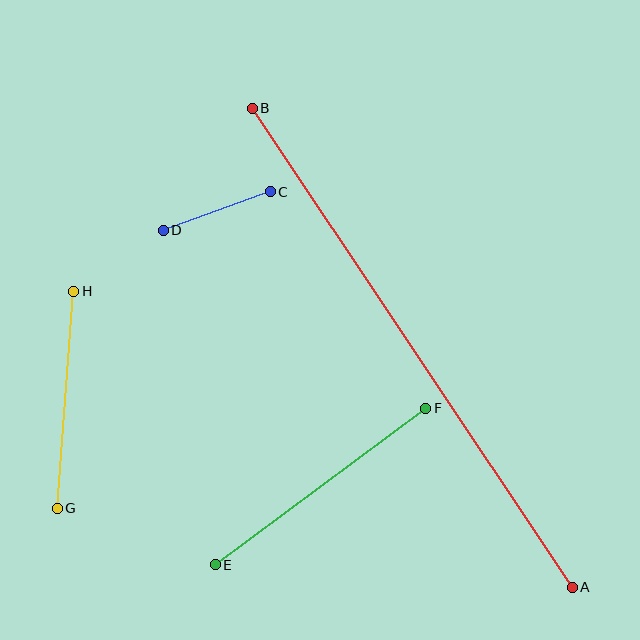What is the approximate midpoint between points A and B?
The midpoint is at approximately (412, 348) pixels.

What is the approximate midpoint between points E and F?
The midpoint is at approximately (320, 486) pixels.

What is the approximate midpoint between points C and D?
The midpoint is at approximately (217, 211) pixels.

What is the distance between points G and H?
The distance is approximately 218 pixels.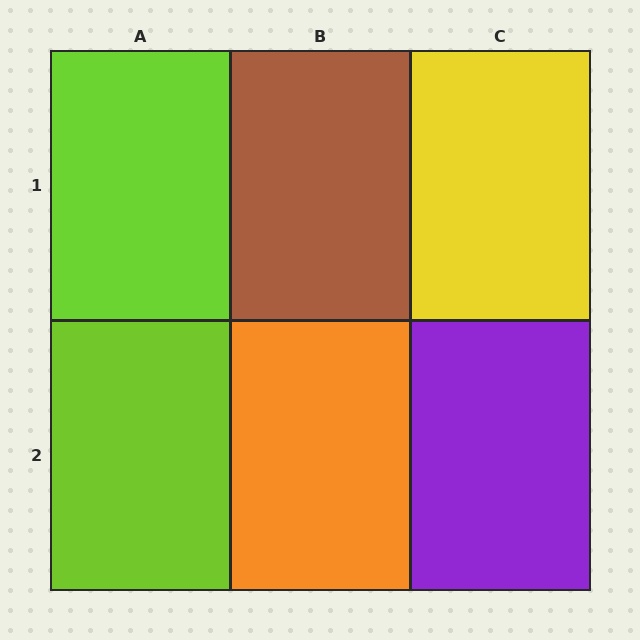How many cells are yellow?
1 cell is yellow.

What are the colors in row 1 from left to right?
Lime, brown, yellow.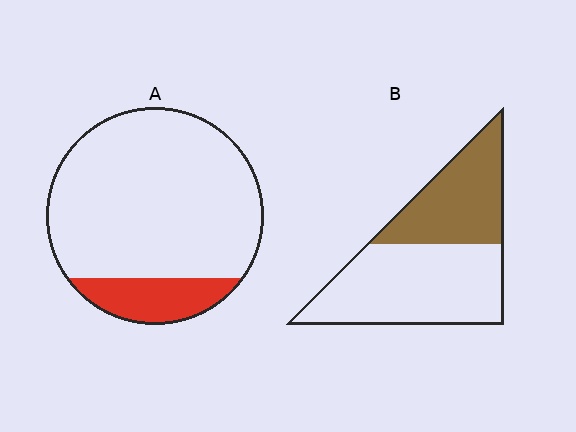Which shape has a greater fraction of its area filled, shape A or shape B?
Shape B.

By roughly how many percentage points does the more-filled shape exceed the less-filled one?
By roughly 25 percentage points (B over A).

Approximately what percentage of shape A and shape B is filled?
A is approximately 15% and B is approximately 40%.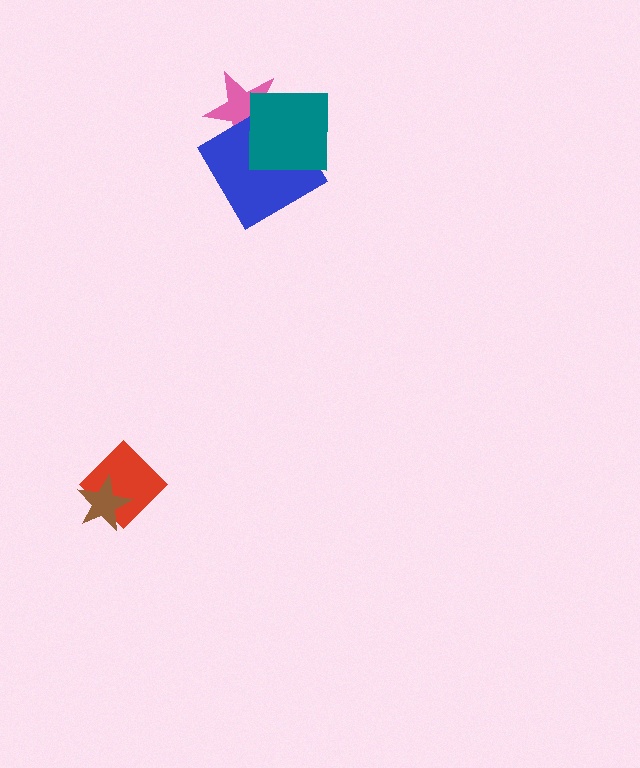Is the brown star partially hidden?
No, no other shape covers it.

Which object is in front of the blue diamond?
The teal square is in front of the blue diamond.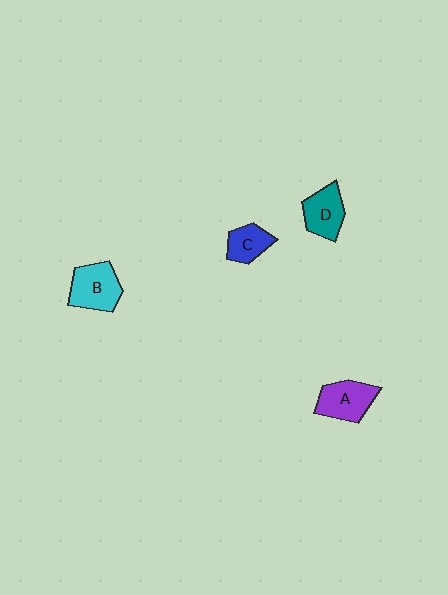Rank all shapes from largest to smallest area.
From largest to smallest: B (cyan), A (purple), D (teal), C (blue).